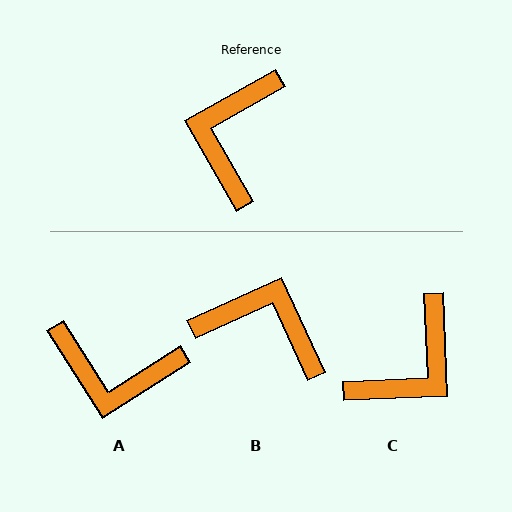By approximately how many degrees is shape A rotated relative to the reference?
Approximately 93 degrees counter-clockwise.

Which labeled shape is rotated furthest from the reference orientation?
C, about 153 degrees away.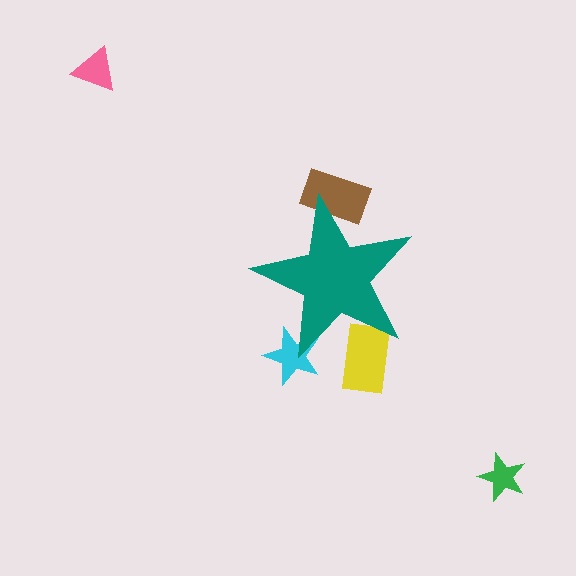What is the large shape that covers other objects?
A teal star.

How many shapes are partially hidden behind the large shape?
3 shapes are partially hidden.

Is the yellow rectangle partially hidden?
Yes, the yellow rectangle is partially hidden behind the teal star.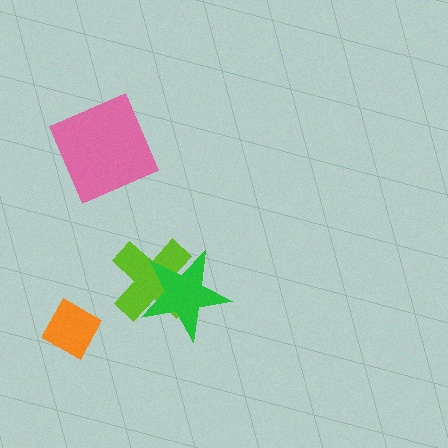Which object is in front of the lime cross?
The green star is in front of the lime cross.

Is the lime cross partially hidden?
Yes, it is partially covered by another shape.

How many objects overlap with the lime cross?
1 object overlaps with the lime cross.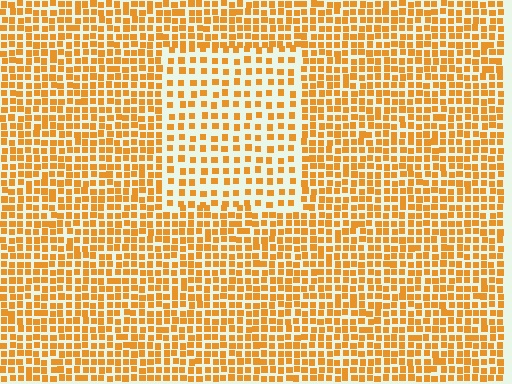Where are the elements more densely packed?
The elements are more densely packed outside the rectangle boundary.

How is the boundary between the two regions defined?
The boundary is defined by a change in element density (approximately 1.8x ratio). All elements are the same color, size, and shape.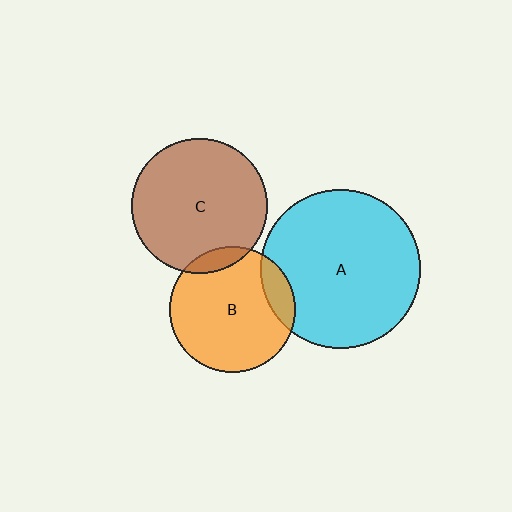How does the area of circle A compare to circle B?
Approximately 1.6 times.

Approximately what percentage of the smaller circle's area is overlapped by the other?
Approximately 10%.